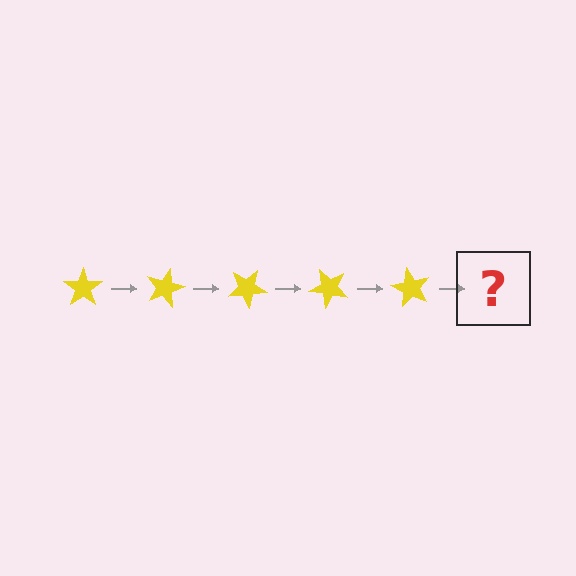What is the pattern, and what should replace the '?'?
The pattern is that the star rotates 15 degrees each step. The '?' should be a yellow star rotated 75 degrees.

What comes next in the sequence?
The next element should be a yellow star rotated 75 degrees.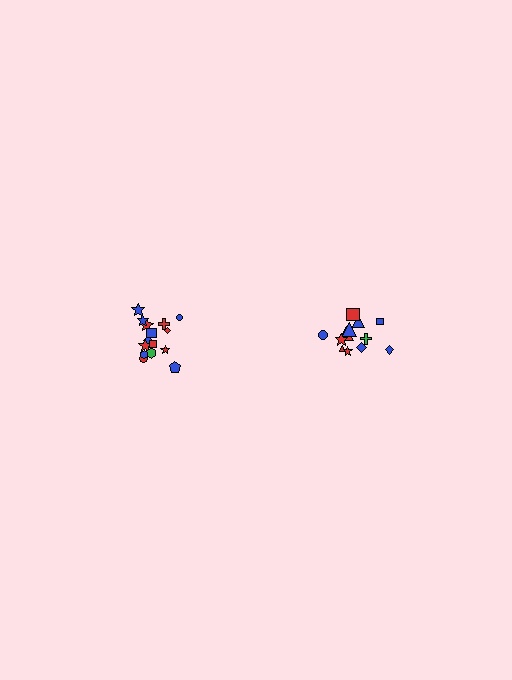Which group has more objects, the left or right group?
The left group.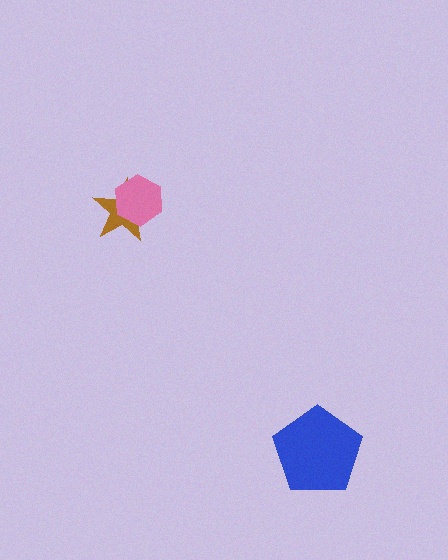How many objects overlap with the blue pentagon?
0 objects overlap with the blue pentagon.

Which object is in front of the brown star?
The pink hexagon is in front of the brown star.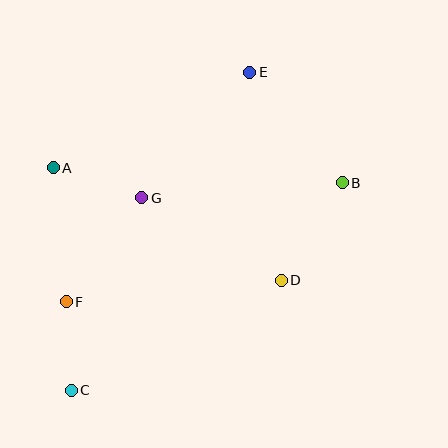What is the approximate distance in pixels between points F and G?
The distance between F and G is approximately 129 pixels.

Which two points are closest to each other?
Points C and F are closest to each other.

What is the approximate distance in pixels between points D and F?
The distance between D and F is approximately 216 pixels.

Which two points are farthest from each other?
Points C and E are farthest from each other.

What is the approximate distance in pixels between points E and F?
The distance between E and F is approximately 294 pixels.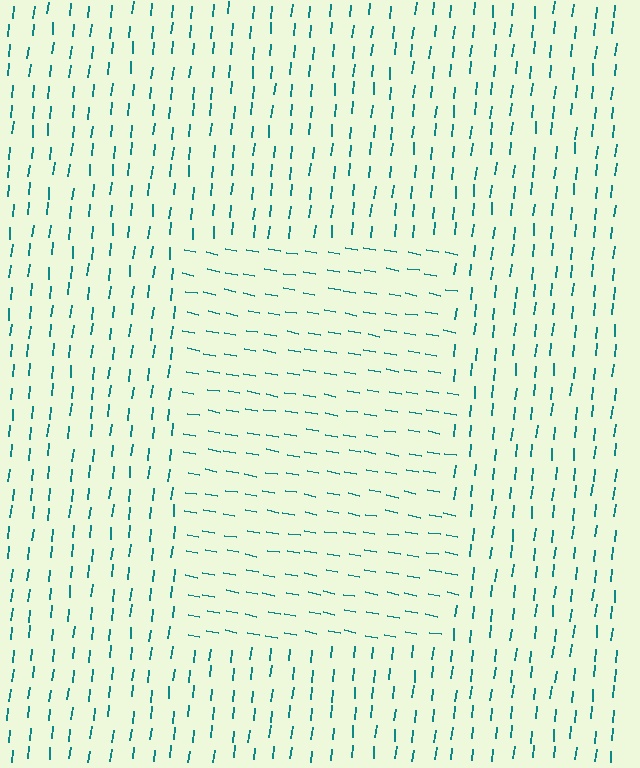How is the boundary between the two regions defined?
The boundary is defined purely by a change in line orientation (approximately 86 degrees difference). All lines are the same color and thickness.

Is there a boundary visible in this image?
Yes, there is a texture boundary formed by a change in line orientation.